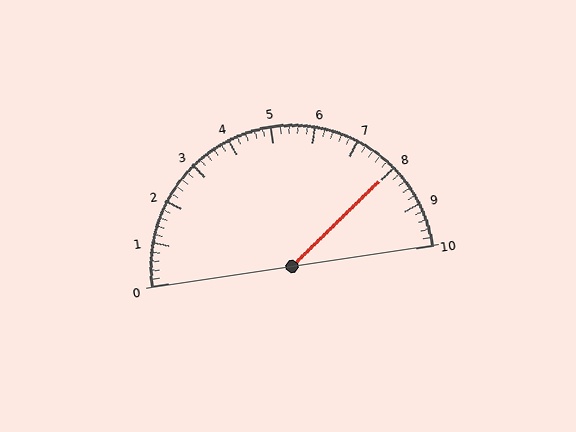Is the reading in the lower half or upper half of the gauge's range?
The reading is in the upper half of the range (0 to 10).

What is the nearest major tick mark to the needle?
The nearest major tick mark is 8.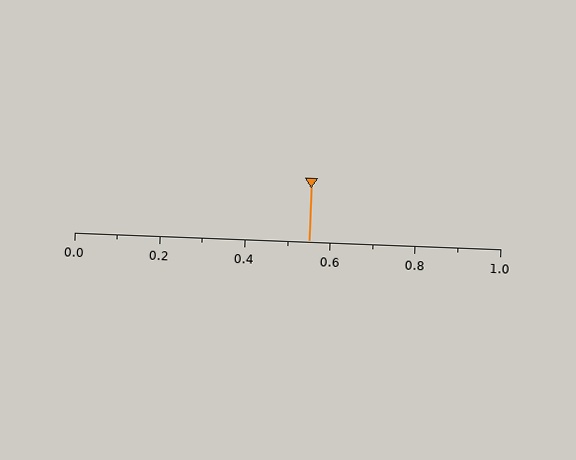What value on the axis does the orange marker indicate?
The marker indicates approximately 0.55.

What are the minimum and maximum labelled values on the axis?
The axis runs from 0.0 to 1.0.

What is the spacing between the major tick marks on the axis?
The major ticks are spaced 0.2 apart.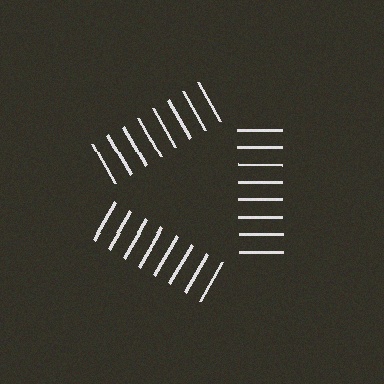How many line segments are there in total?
24 — 8 along each of the 3 edges.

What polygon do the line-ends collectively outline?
An illusory triangle — the line segments terminate on its edges but no continuous stroke is drawn.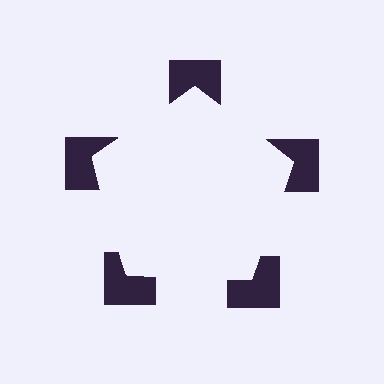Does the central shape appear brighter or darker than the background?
It typically appears slightly brighter than the background, even though no actual brightness change is drawn.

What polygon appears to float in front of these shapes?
An illusory pentagon — its edges are inferred from the aligned wedge cuts in the notched squares, not physically drawn.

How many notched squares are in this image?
There are 5 — one at each vertex of the illusory pentagon.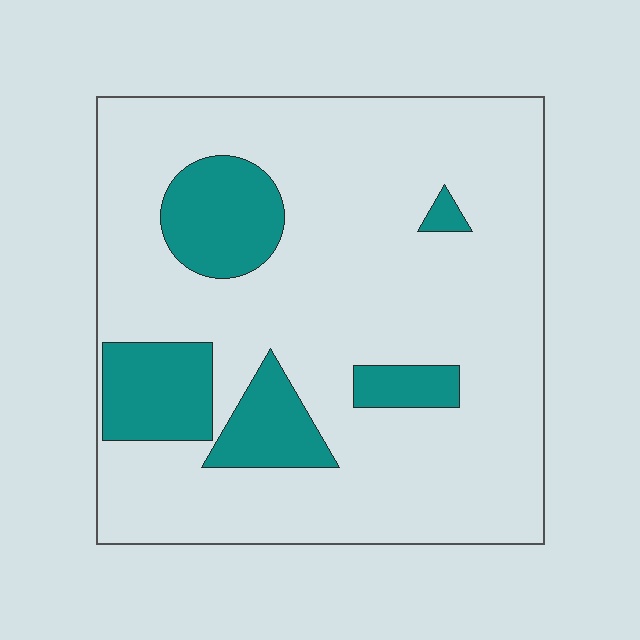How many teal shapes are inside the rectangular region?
5.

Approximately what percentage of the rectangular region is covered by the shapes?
Approximately 20%.